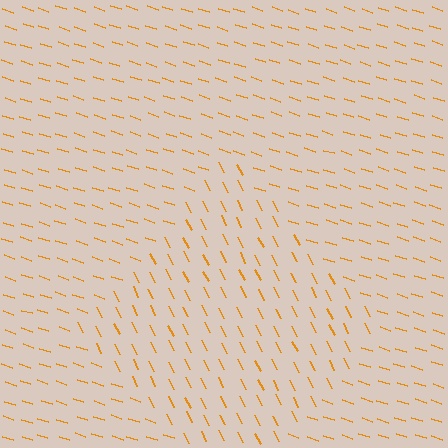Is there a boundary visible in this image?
Yes, there is a texture boundary formed by a change in line orientation.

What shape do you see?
I see a diamond.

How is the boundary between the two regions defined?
The boundary is defined purely by a change in line orientation (approximately 45 degrees difference). All lines are the same color and thickness.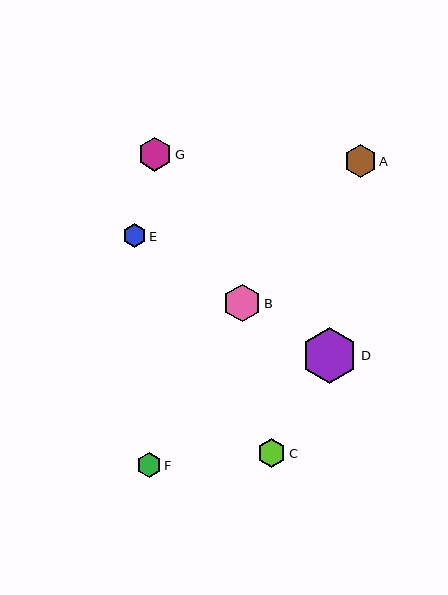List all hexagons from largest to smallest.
From largest to smallest: D, B, G, A, C, F, E.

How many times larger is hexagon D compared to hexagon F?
Hexagon D is approximately 2.3 times the size of hexagon F.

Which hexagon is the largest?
Hexagon D is the largest with a size of approximately 56 pixels.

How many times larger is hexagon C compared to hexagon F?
Hexagon C is approximately 1.2 times the size of hexagon F.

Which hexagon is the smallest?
Hexagon E is the smallest with a size of approximately 24 pixels.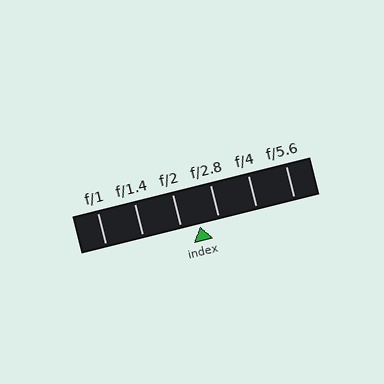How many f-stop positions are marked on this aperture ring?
There are 6 f-stop positions marked.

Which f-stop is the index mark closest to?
The index mark is closest to f/2.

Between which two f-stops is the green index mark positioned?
The index mark is between f/2 and f/2.8.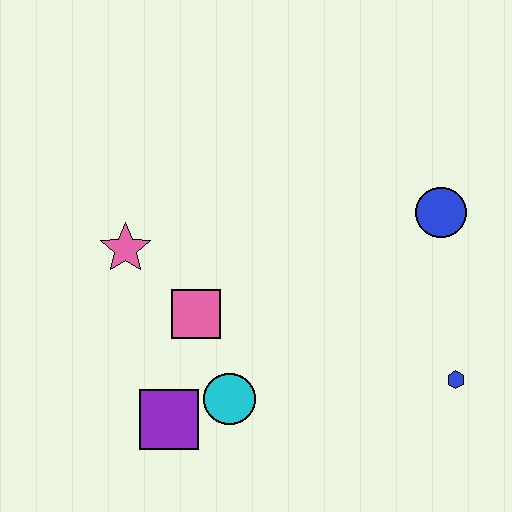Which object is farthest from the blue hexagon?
The pink star is farthest from the blue hexagon.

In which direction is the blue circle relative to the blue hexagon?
The blue circle is above the blue hexagon.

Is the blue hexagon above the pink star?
No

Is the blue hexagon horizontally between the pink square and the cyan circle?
No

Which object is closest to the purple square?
The cyan circle is closest to the purple square.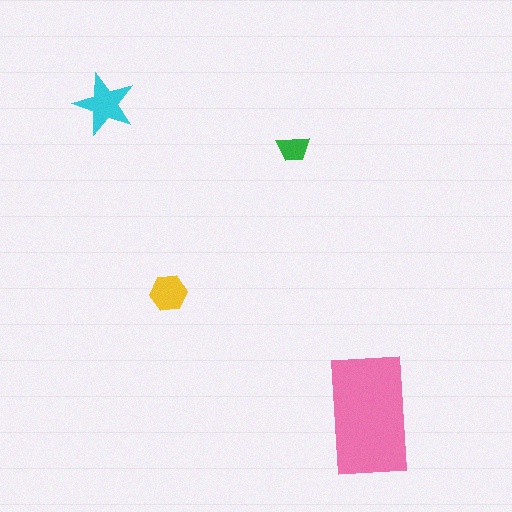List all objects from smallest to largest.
The green trapezoid, the yellow hexagon, the cyan star, the pink rectangle.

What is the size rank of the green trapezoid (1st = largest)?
4th.